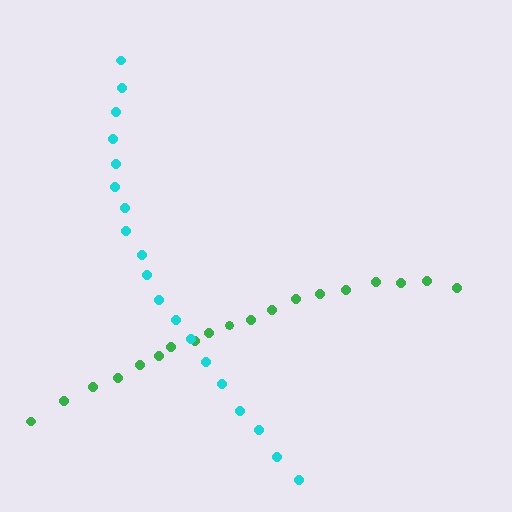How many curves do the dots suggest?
There are 2 distinct paths.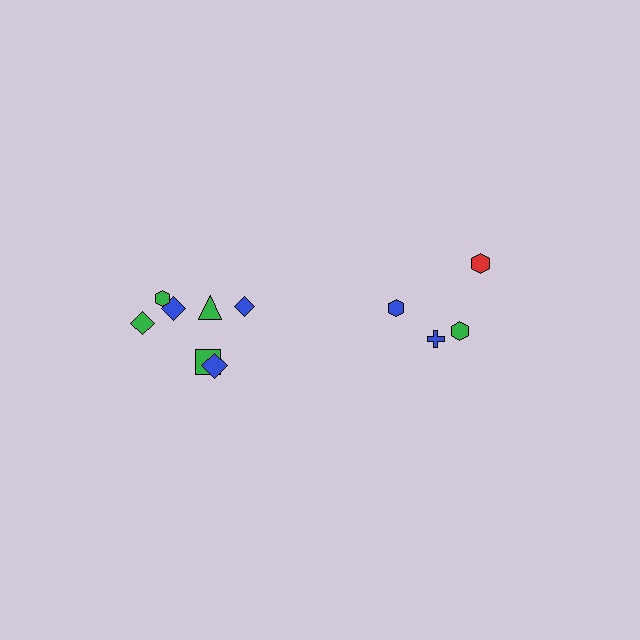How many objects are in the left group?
There are 7 objects.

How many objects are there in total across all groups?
There are 11 objects.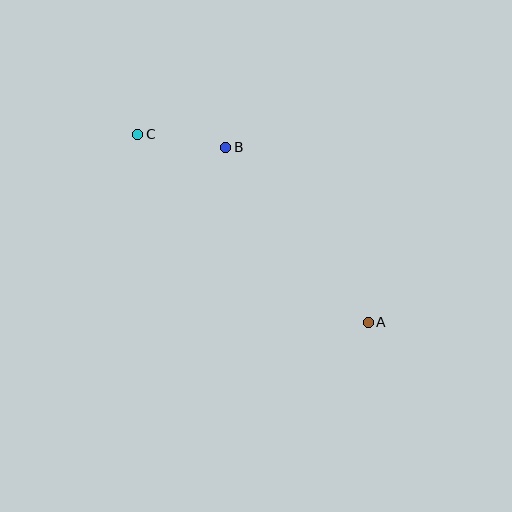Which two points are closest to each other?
Points B and C are closest to each other.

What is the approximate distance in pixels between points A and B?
The distance between A and B is approximately 226 pixels.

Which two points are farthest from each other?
Points A and C are farthest from each other.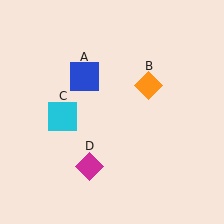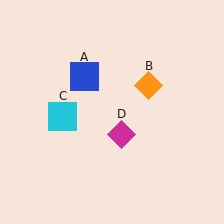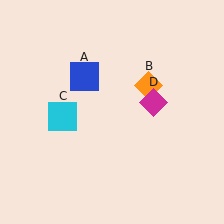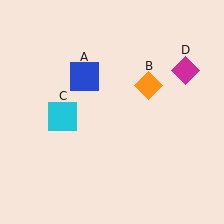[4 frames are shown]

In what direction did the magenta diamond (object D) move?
The magenta diamond (object D) moved up and to the right.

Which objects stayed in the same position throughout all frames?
Blue square (object A) and orange diamond (object B) and cyan square (object C) remained stationary.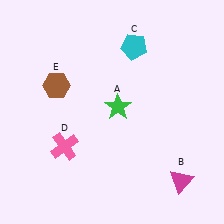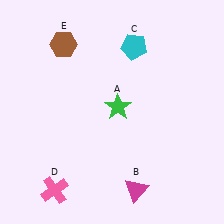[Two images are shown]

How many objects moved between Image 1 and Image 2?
3 objects moved between the two images.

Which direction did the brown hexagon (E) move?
The brown hexagon (E) moved up.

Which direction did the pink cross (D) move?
The pink cross (D) moved down.